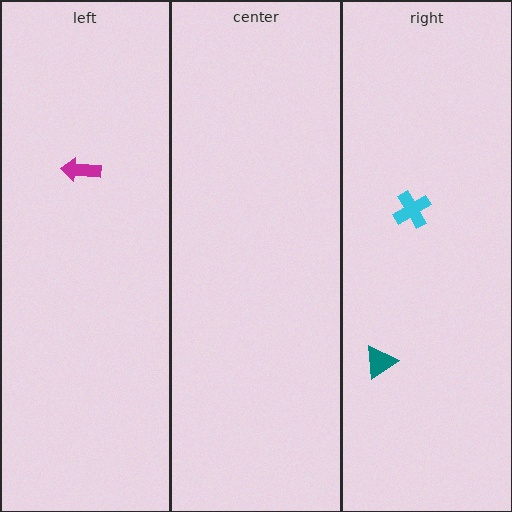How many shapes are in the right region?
2.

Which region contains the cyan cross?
The right region.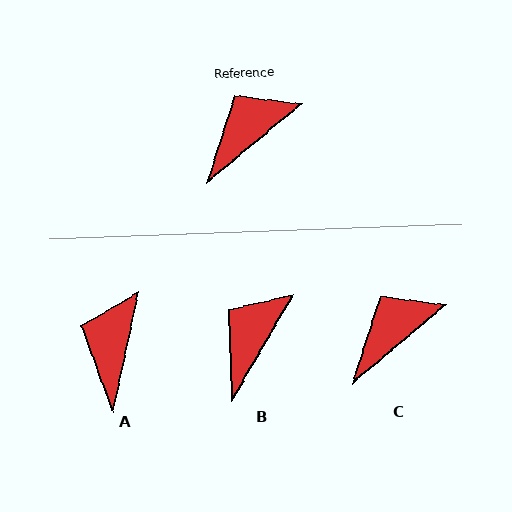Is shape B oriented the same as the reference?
No, it is off by about 20 degrees.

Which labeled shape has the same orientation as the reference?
C.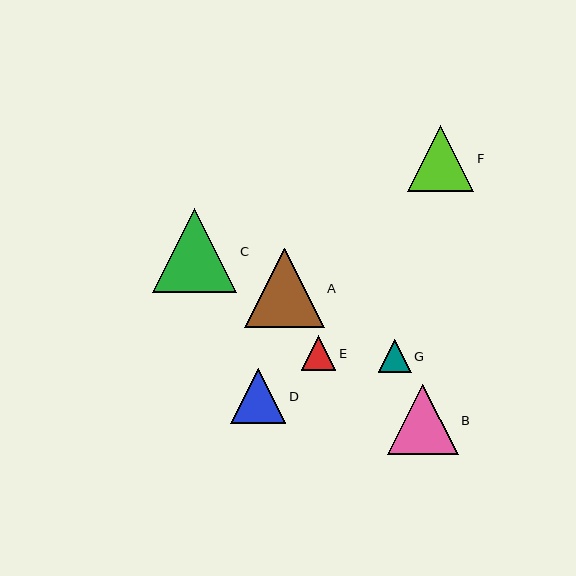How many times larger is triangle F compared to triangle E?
Triangle F is approximately 1.9 times the size of triangle E.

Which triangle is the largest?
Triangle C is the largest with a size of approximately 84 pixels.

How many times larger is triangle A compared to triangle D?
Triangle A is approximately 1.4 times the size of triangle D.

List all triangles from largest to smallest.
From largest to smallest: C, A, B, F, D, E, G.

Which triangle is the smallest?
Triangle G is the smallest with a size of approximately 33 pixels.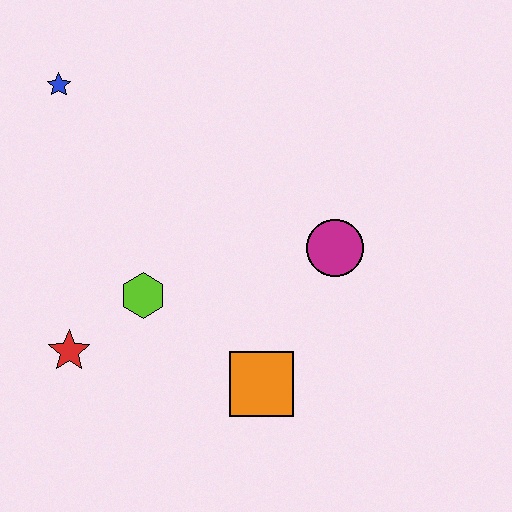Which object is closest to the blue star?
The lime hexagon is closest to the blue star.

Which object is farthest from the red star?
The magenta circle is farthest from the red star.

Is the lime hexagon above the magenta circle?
No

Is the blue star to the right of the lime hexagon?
No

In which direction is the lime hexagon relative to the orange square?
The lime hexagon is to the left of the orange square.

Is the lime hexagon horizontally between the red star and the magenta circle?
Yes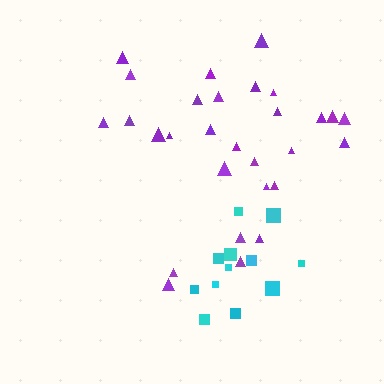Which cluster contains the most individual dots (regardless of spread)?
Purple (29).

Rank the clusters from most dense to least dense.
purple, cyan.